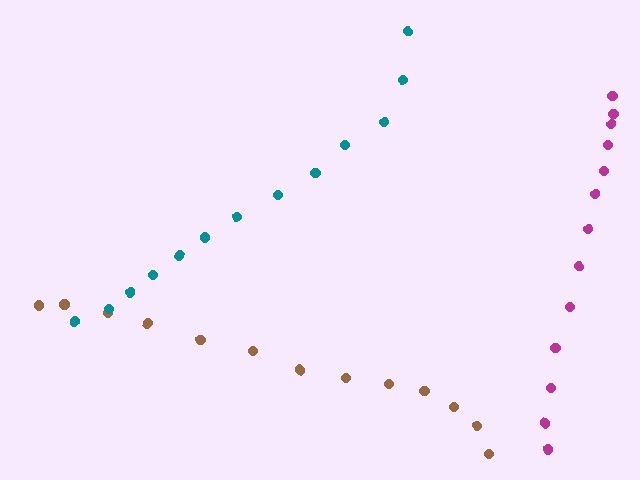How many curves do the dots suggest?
There are 3 distinct paths.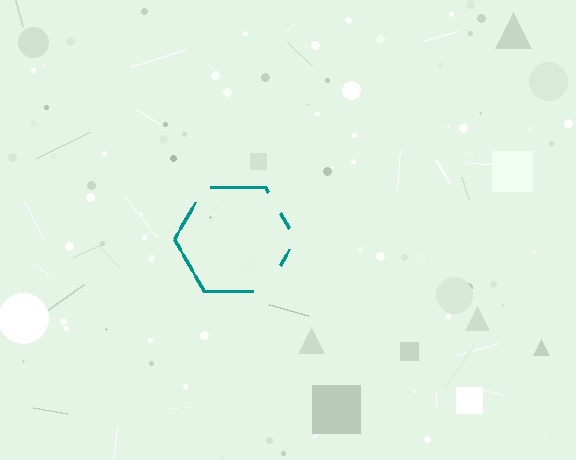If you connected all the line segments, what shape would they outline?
They would outline a hexagon.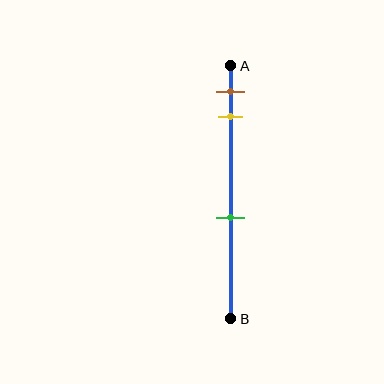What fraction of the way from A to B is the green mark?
The green mark is approximately 60% (0.6) of the way from A to B.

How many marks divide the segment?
There are 3 marks dividing the segment.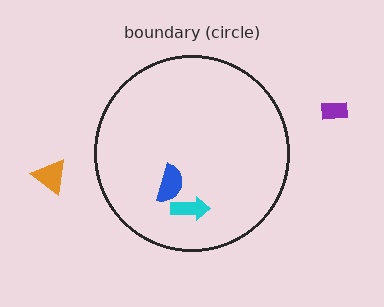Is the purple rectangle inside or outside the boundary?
Outside.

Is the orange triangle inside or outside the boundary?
Outside.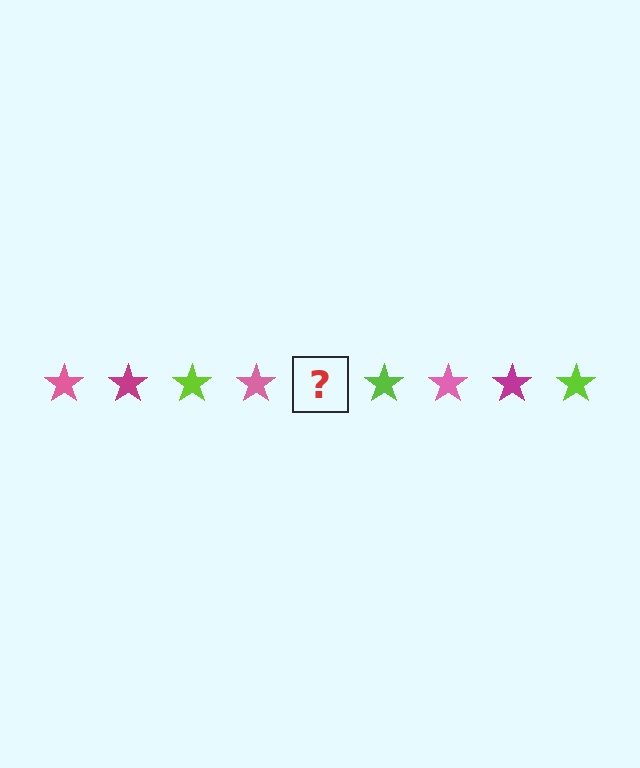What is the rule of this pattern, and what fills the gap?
The rule is that the pattern cycles through pink, magenta, lime stars. The gap should be filled with a magenta star.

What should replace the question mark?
The question mark should be replaced with a magenta star.